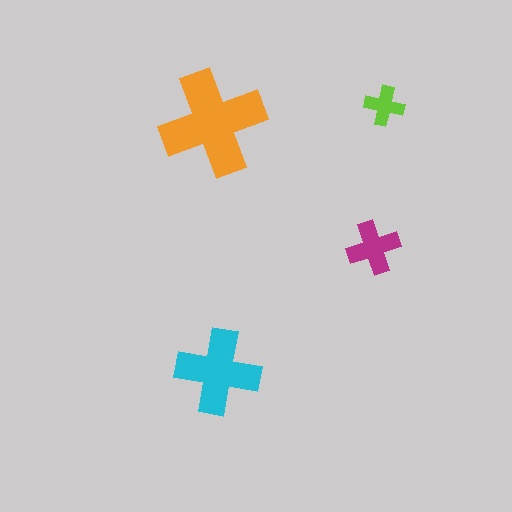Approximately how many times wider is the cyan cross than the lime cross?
About 2 times wider.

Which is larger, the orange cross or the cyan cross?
The orange one.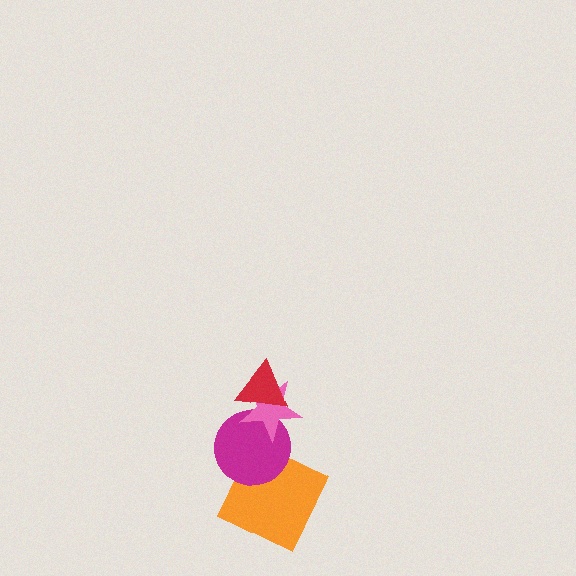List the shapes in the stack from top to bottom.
From top to bottom: the red triangle, the pink star, the magenta circle, the orange square.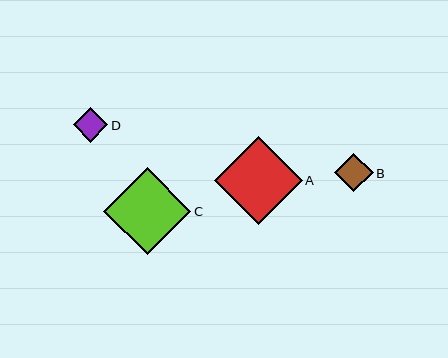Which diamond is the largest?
Diamond A is the largest with a size of approximately 88 pixels.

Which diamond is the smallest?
Diamond D is the smallest with a size of approximately 35 pixels.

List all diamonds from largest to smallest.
From largest to smallest: A, C, B, D.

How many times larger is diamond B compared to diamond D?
Diamond B is approximately 1.1 times the size of diamond D.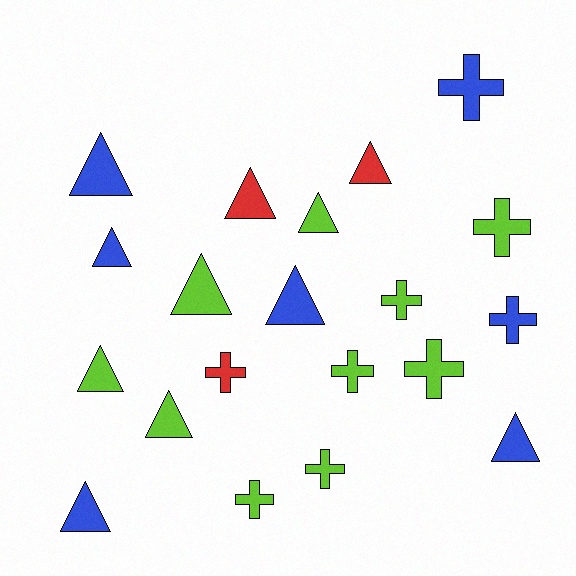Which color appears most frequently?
Lime, with 10 objects.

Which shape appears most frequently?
Triangle, with 11 objects.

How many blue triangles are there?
There are 5 blue triangles.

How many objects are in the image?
There are 20 objects.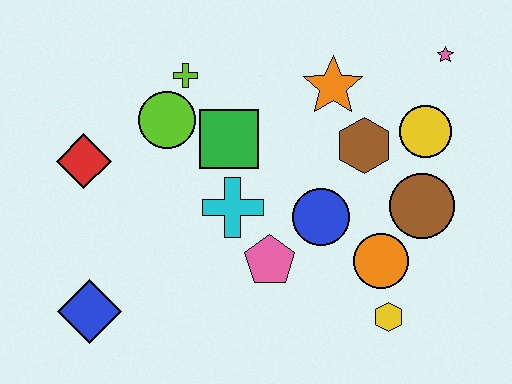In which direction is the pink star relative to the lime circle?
The pink star is to the right of the lime circle.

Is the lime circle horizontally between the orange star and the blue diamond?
Yes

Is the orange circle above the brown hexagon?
No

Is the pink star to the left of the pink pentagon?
No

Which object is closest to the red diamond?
The lime circle is closest to the red diamond.